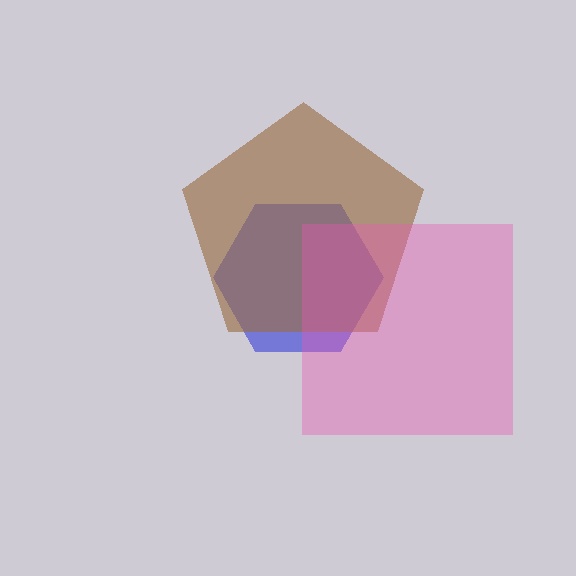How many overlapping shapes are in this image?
There are 3 overlapping shapes in the image.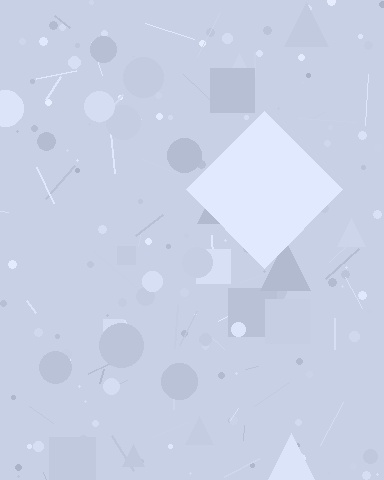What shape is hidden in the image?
A diamond is hidden in the image.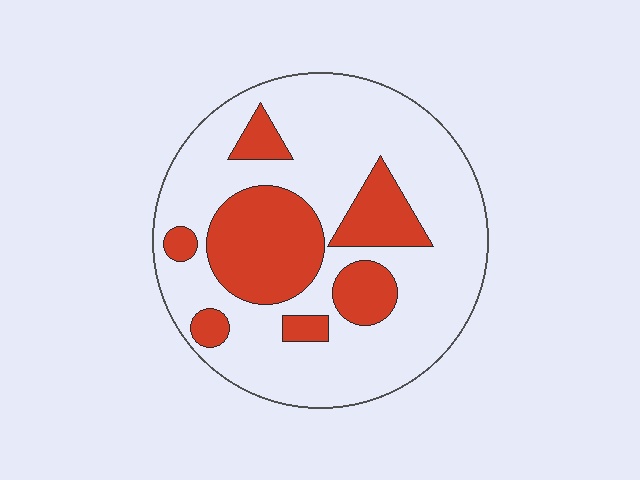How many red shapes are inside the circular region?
7.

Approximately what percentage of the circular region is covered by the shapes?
Approximately 30%.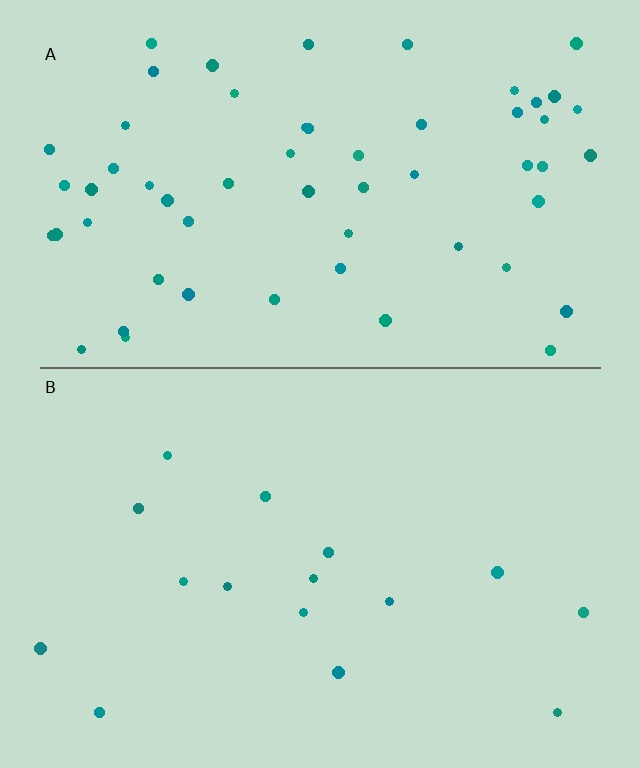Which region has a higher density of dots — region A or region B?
A (the top).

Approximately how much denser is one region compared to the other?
Approximately 3.7× — region A over region B.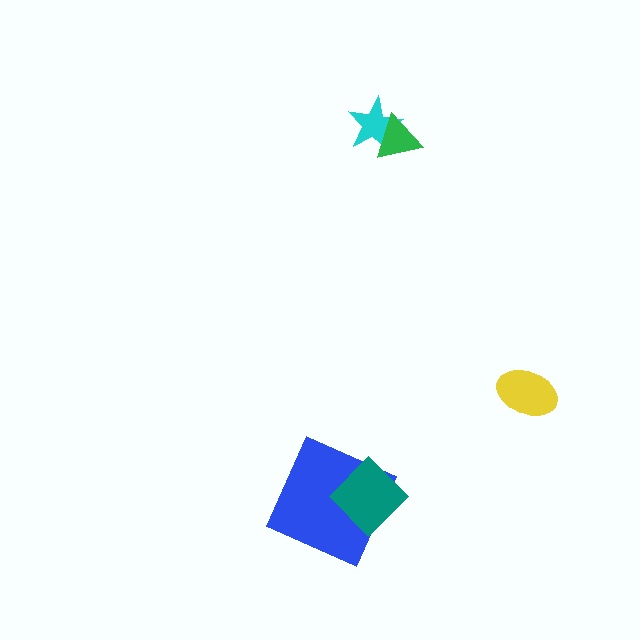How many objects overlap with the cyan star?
1 object overlaps with the cyan star.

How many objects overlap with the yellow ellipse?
0 objects overlap with the yellow ellipse.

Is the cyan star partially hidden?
Yes, it is partially covered by another shape.